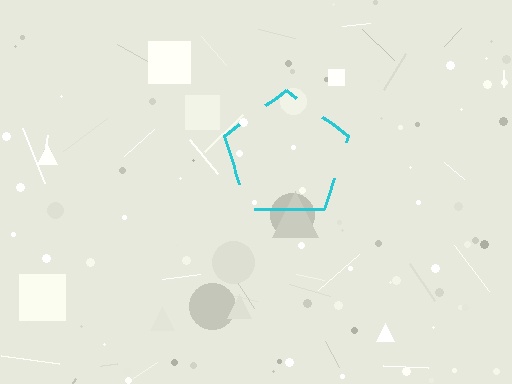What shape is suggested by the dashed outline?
The dashed outline suggests a pentagon.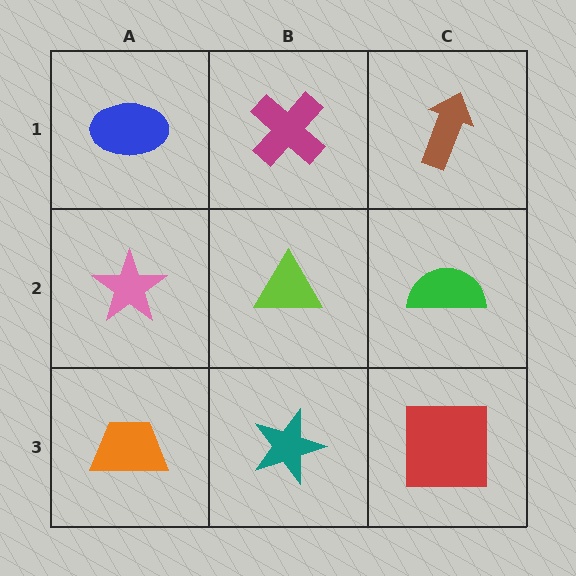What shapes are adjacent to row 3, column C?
A green semicircle (row 2, column C), a teal star (row 3, column B).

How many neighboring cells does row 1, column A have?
2.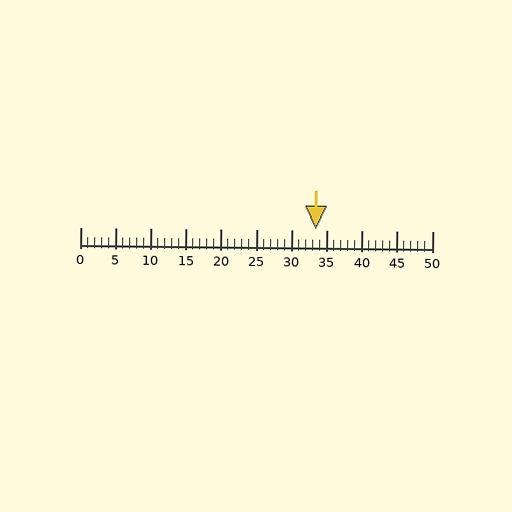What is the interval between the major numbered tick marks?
The major tick marks are spaced 5 units apart.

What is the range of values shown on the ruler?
The ruler shows values from 0 to 50.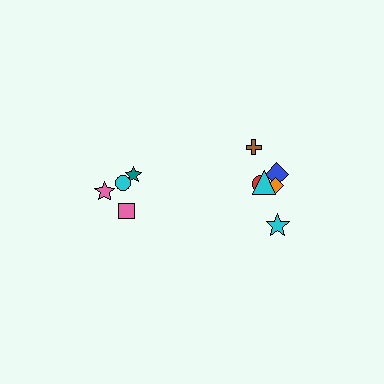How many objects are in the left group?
There are 4 objects.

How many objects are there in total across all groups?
There are 10 objects.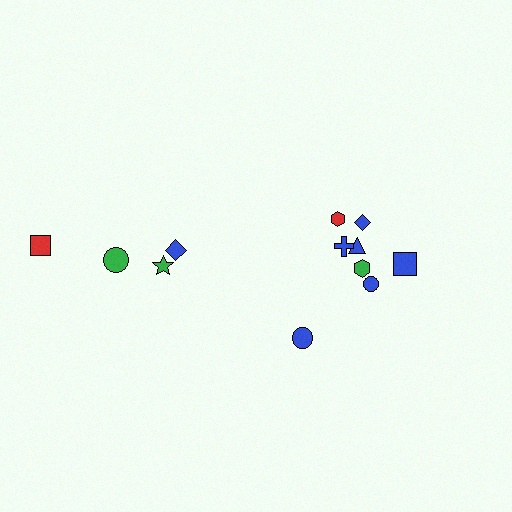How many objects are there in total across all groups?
There are 12 objects.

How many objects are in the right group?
There are 8 objects.